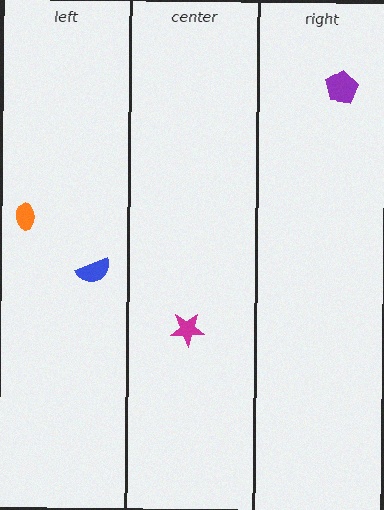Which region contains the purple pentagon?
The right region.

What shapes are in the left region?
The blue semicircle, the orange ellipse.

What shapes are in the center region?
The magenta star.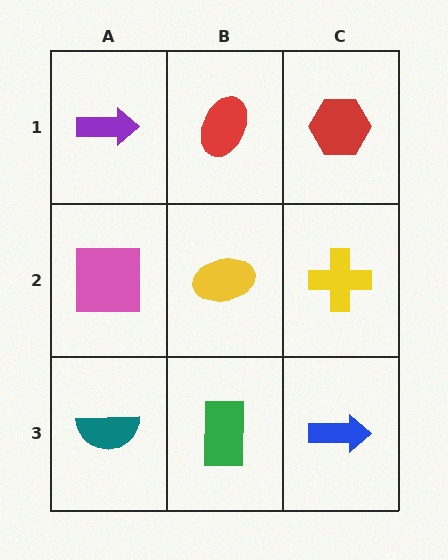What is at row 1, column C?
A red hexagon.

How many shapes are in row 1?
3 shapes.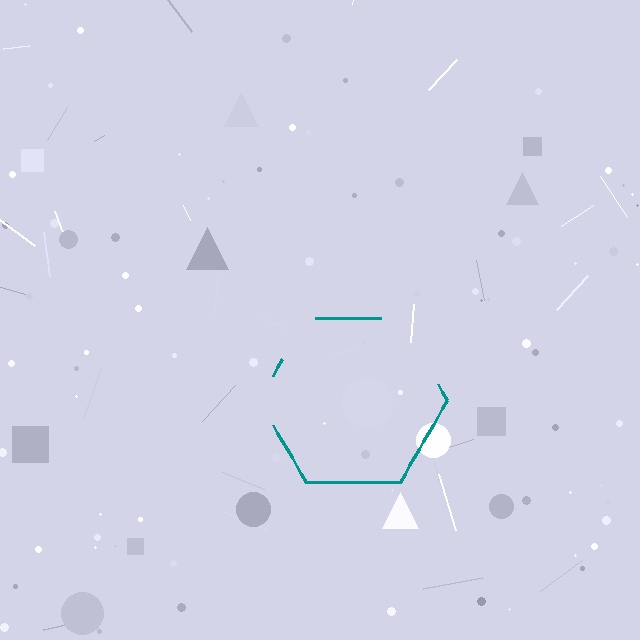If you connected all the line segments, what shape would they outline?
They would outline a hexagon.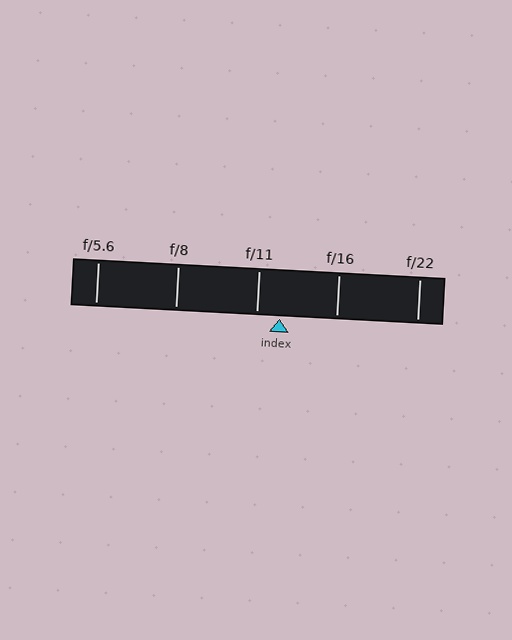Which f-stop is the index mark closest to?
The index mark is closest to f/11.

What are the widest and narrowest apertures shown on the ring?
The widest aperture shown is f/5.6 and the narrowest is f/22.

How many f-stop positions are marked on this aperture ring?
There are 5 f-stop positions marked.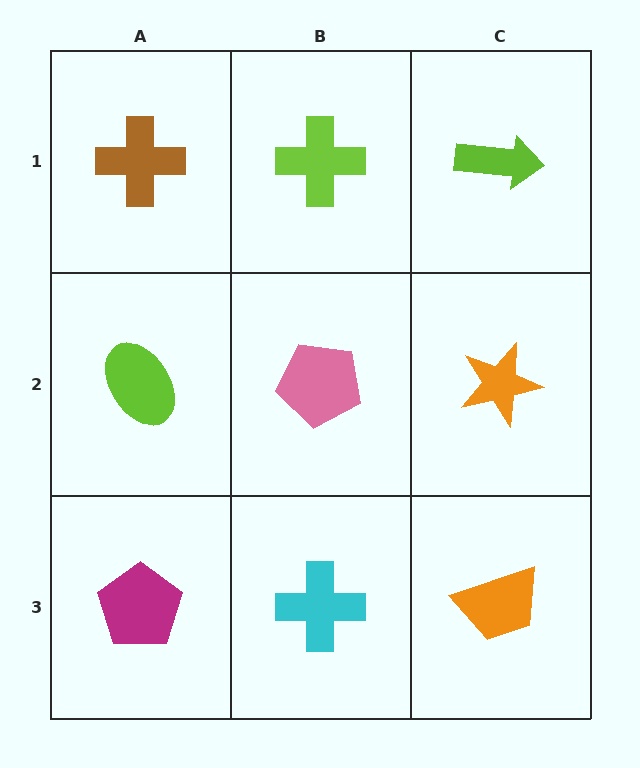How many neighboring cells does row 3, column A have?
2.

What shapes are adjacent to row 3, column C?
An orange star (row 2, column C), a cyan cross (row 3, column B).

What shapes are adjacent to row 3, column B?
A pink pentagon (row 2, column B), a magenta pentagon (row 3, column A), an orange trapezoid (row 3, column C).